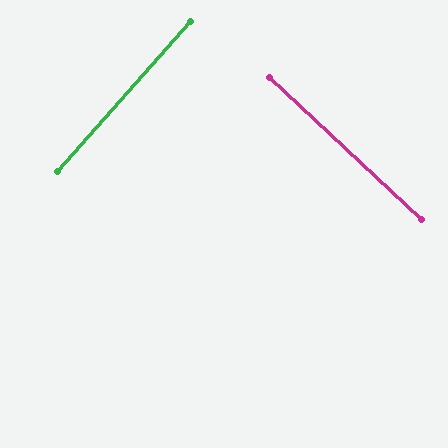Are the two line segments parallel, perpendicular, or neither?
Perpendicular — they meet at approximately 88°.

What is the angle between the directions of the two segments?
Approximately 88 degrees.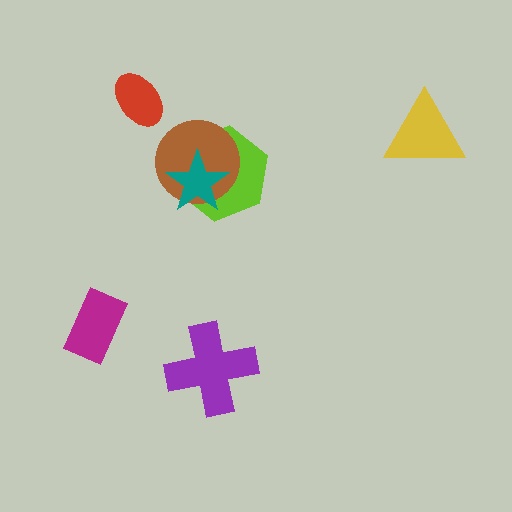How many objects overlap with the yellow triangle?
0 objects overlap with the yellow triangle.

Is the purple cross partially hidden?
No, no other shape covers it.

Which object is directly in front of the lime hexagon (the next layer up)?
The brown circle is directly in front of the lime hexagon.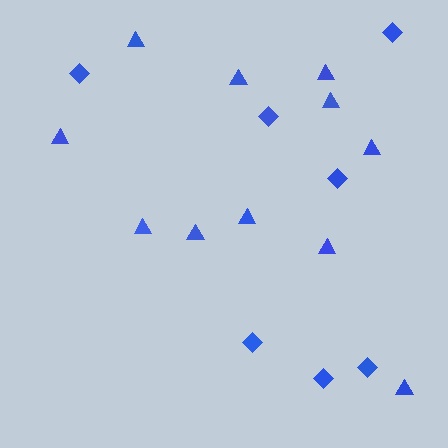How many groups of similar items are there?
There are 2 groups: one group of diamonds (7) and one group of triangles (11).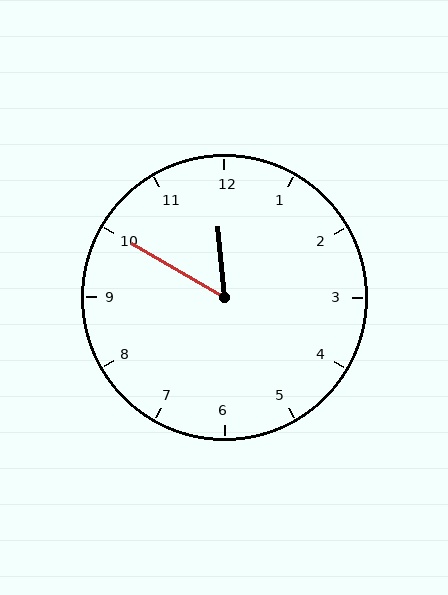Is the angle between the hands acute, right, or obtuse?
It is acute.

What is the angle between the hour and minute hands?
Approximately 55 degrees.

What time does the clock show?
11:50.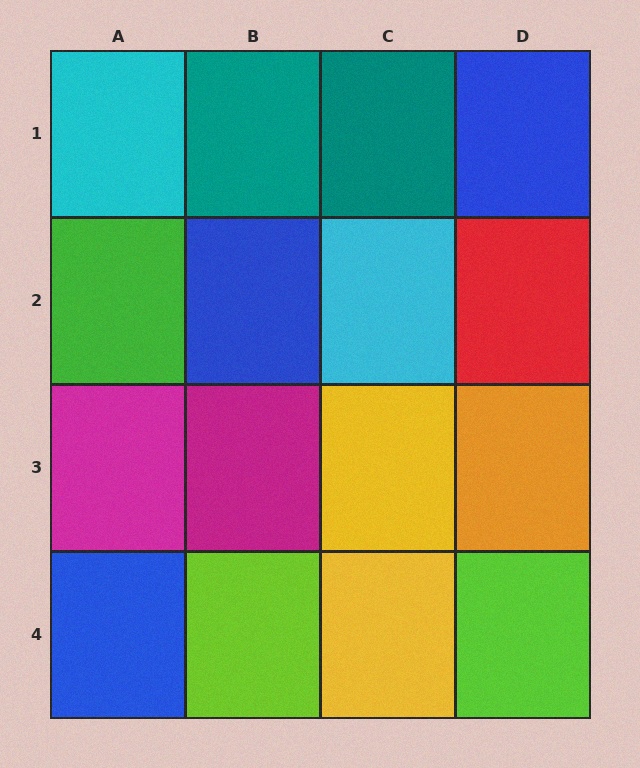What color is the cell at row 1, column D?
Blue.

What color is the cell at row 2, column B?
Blue.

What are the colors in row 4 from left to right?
Blue, lime, yellow, lime.